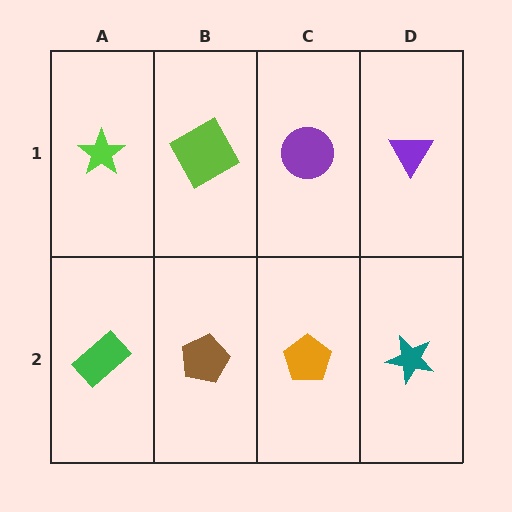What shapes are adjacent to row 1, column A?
A green rectangle (row 2, column A), a lime square (row 1, column B).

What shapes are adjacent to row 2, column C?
A purple circle (row 1, column C), a brown pentagon (row 2, column B), a teal star (row 2, column D).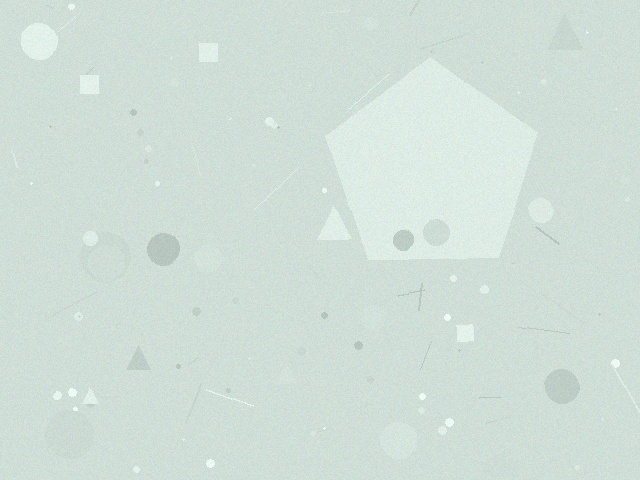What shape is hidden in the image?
A pentagon is hidden in the image.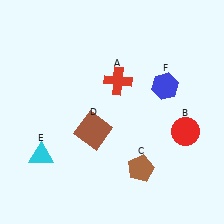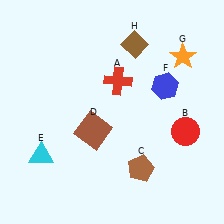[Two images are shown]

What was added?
An orange star (G), a brown diamond (H) were added in Image 2.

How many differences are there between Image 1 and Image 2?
There are 2 differences between the two images.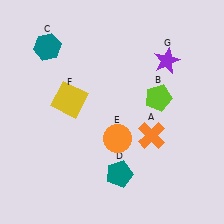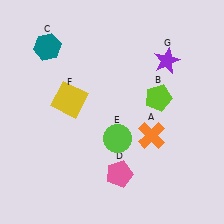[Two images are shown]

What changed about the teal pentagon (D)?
In Image 1, D is teal. In Image 2, it changed to pink.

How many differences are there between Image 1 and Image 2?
There are 2 differences between the two images.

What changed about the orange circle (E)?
In Image 1, E is orange. In Image 2, it changed to lime.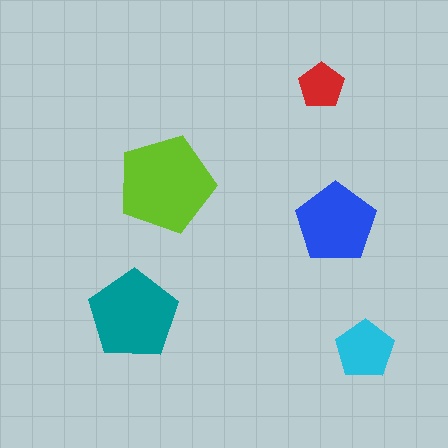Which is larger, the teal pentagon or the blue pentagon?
The teal one.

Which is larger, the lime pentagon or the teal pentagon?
The lime one.